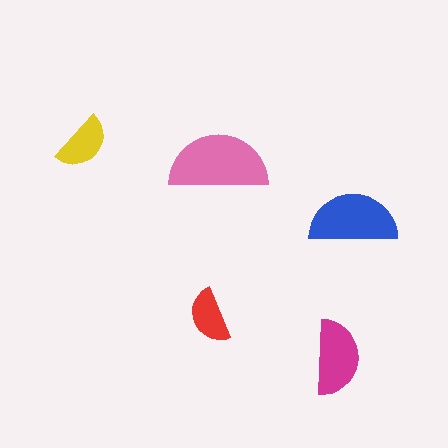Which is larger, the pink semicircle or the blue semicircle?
The pink one.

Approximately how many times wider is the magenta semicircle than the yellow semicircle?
About 1.5 times wider.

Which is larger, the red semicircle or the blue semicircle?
The blue one.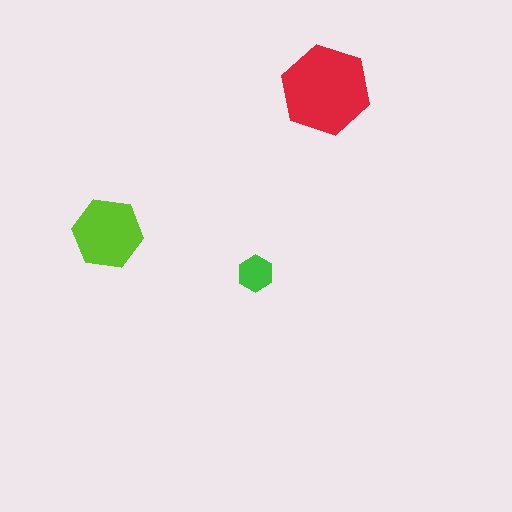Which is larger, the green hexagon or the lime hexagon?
The lime one.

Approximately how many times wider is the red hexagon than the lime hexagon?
About 1.5 times wider.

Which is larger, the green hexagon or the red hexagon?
The red one.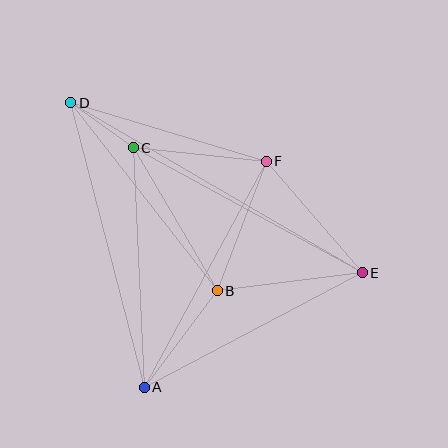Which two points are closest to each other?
Points C and D are closest to each other.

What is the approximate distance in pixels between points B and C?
The distance between B and C is approximately 166 pixels.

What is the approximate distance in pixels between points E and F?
The distance between E and F is approximately 147 pixels.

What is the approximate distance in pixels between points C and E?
The distance between C and E is approximately 261 pixels.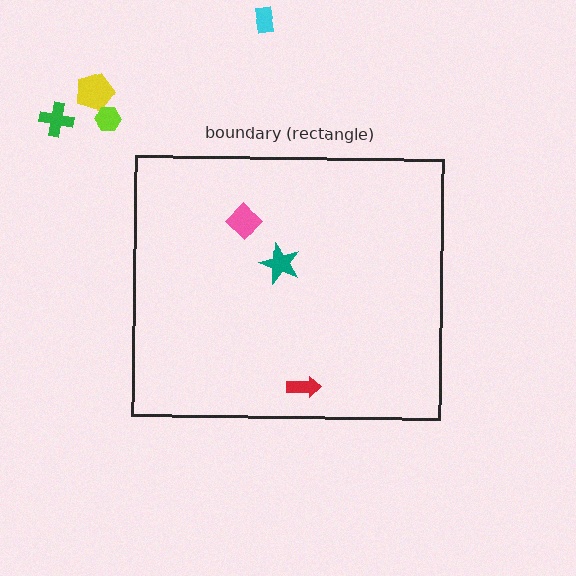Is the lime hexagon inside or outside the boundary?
Outside.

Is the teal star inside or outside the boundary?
Inside.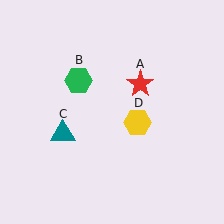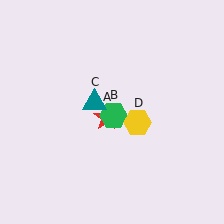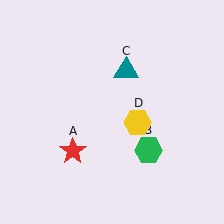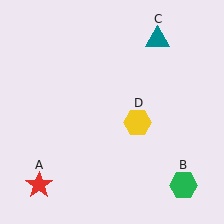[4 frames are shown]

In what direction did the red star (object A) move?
The red star (object A) moved down and to the left.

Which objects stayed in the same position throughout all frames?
Yellow hexagon (object D) remained stationary.